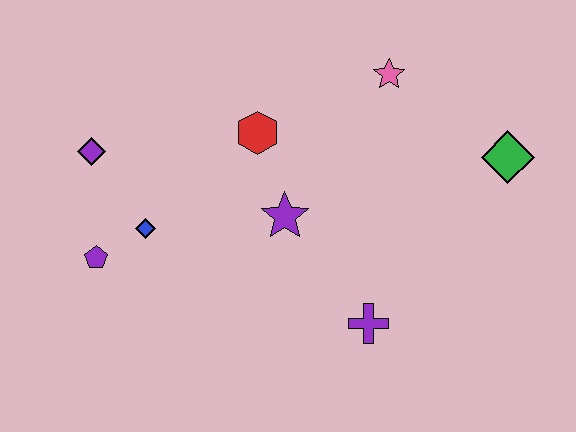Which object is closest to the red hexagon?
The purple star is closest to the red hexagon.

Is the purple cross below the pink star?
Yes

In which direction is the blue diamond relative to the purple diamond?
The blue diamond is below the purple diamond.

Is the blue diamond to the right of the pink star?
No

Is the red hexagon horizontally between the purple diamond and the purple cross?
Yes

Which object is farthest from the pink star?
The purple pentagon is farthest from the pink star.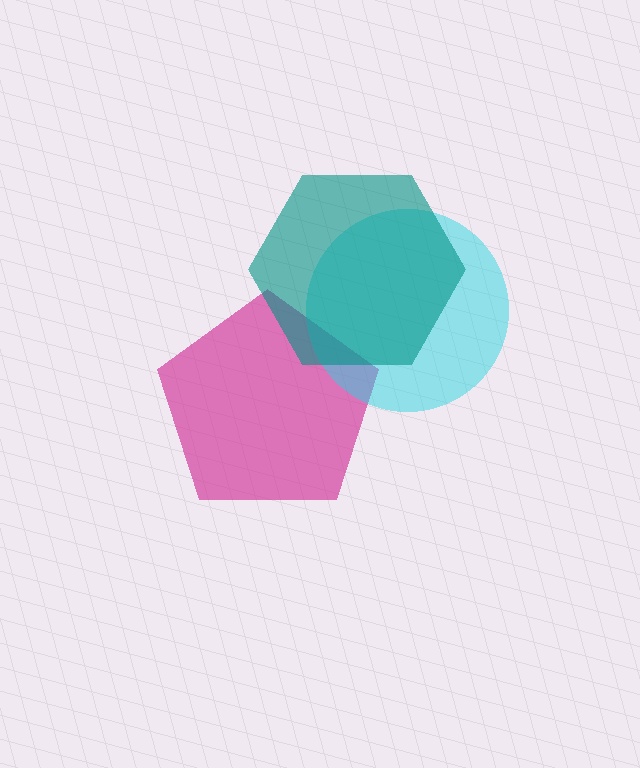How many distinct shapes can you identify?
There are 3 distinct shapes: a magenta pentagon, a cyan circle, a teal hexagon.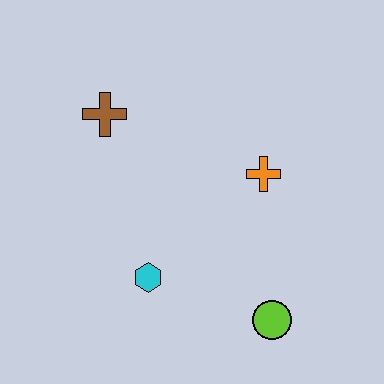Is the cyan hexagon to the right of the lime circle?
No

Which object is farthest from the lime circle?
The brown cross is farthest from the lime circle.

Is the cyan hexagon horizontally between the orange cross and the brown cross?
Yes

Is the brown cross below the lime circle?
No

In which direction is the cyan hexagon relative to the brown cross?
The cyan hexagon is below the brown cross.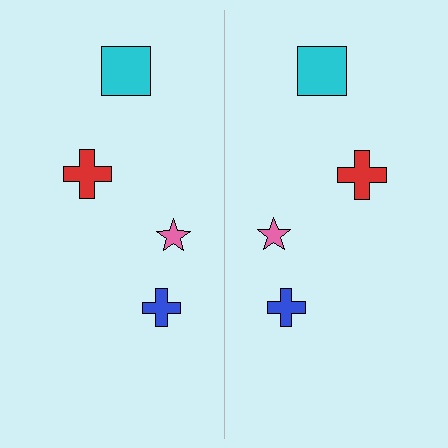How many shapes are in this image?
There are 8 shapes in this image.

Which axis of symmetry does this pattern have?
The pattern has a vertical axis of symmetry running through the center of the image.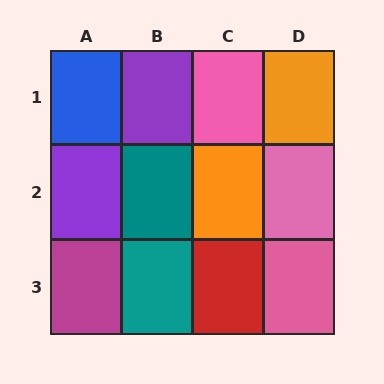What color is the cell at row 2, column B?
Teal.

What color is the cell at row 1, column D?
Orange.